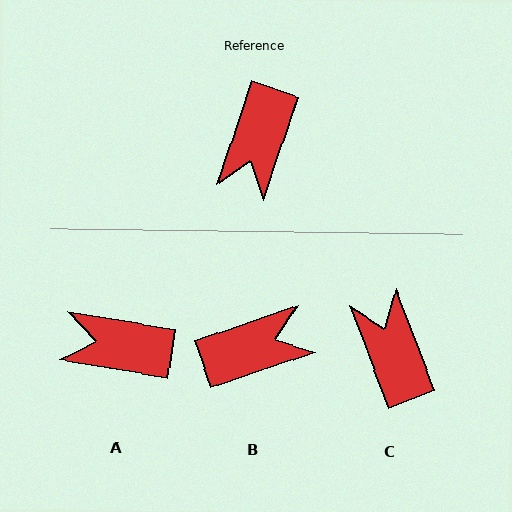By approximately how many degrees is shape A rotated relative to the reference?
Approximately 80 degrees clockwise.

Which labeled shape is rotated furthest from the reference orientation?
C, about 140 degrees away.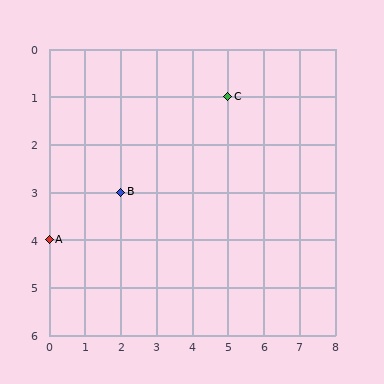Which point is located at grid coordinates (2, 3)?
Point B is at (2, 3).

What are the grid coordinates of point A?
Point A is at grid coordinates (0, 4).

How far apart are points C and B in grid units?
Points C and B are 3 columns and 2 rows apart (about 3.6 grid units diagonally).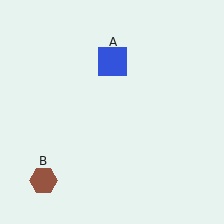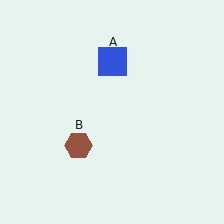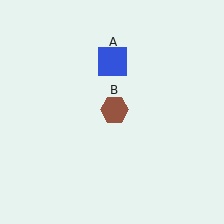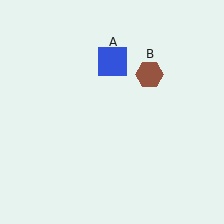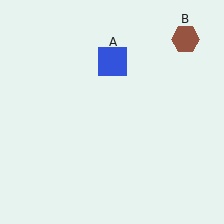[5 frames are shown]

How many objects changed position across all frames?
1 object changed position: brown hexagon (object B).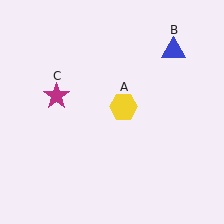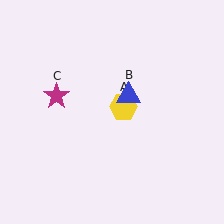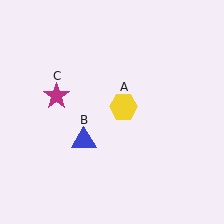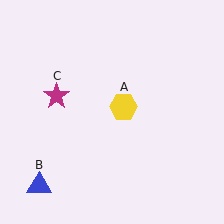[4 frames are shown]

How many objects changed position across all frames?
1 object changed position: blue triangle (object B).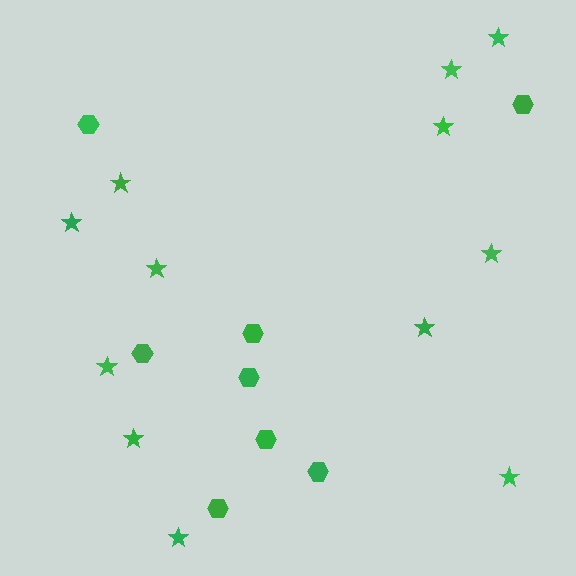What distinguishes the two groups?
There are 2 groups: one group of hexagons (8) and one group of stars (12).